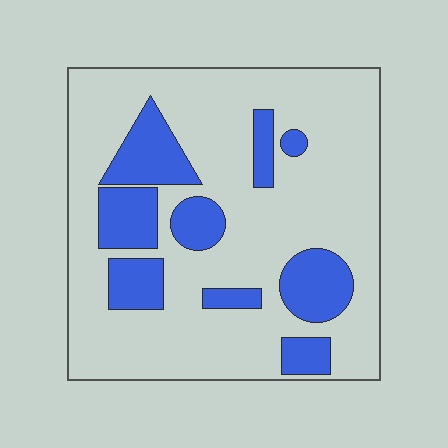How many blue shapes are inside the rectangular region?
9.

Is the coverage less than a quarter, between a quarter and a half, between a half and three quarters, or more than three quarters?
Less than a quarter.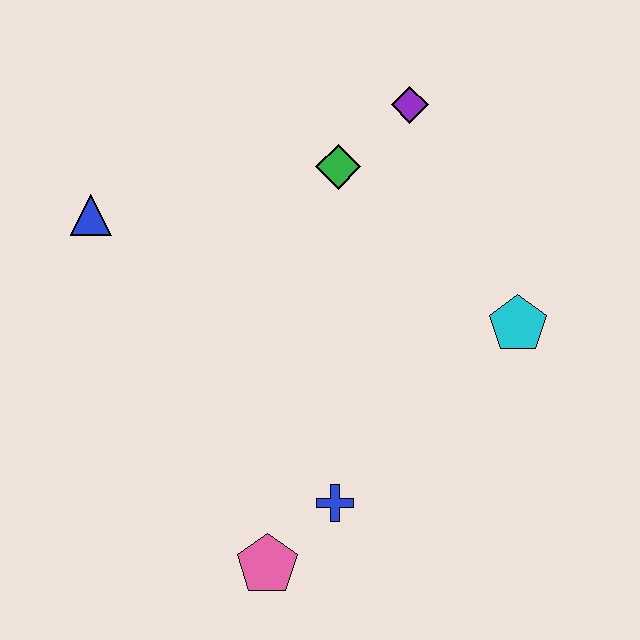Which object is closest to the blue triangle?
The green diamond is closest to the blue triangle.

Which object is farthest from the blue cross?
The purple diamond is farthest from the blue cross.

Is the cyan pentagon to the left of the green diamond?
No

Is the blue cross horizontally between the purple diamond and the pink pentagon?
Yes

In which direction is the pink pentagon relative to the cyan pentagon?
The pink pentagon is to the left of the cyan pentagon.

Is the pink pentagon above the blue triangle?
No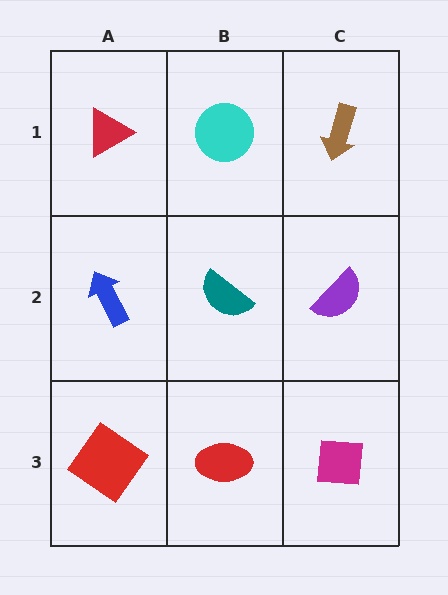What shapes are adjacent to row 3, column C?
A purple semicircle (row 2, column C), a red ellipse (row 3, column B).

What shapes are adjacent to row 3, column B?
A teal semicircle (row 2, column B), a red diamond (row 3, column A), a magenta square (row 3, column C).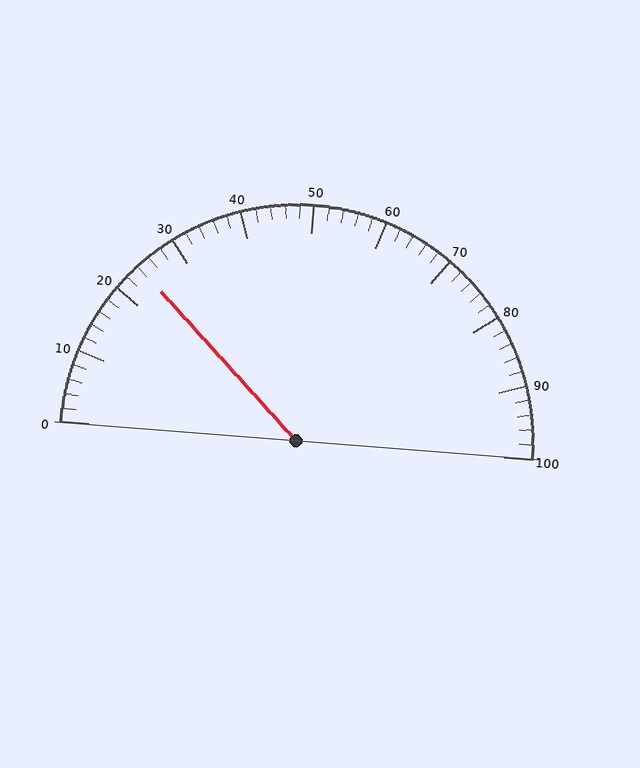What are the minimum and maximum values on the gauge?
The gauge ranges from 0 to 100.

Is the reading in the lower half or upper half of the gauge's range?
The reading is in the lower half of the range (0 to 100).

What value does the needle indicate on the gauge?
The needle indicates approximately 24.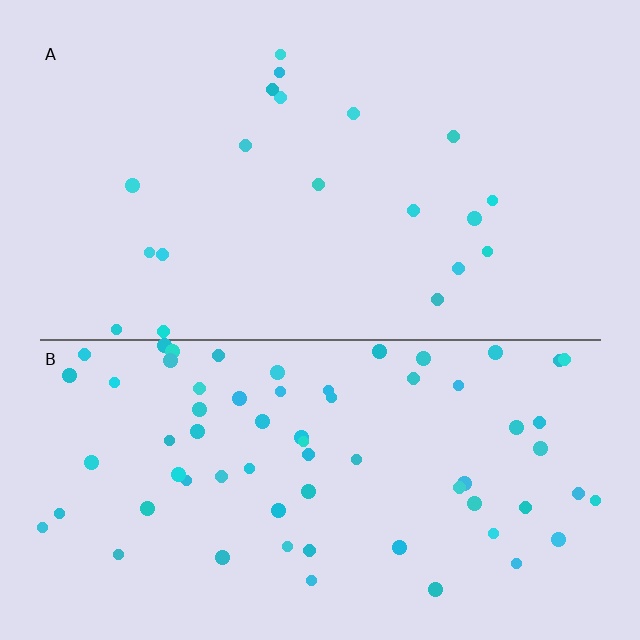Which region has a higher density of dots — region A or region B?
B (the bottom).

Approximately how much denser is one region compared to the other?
Approximately 3.5× — region B over region A.